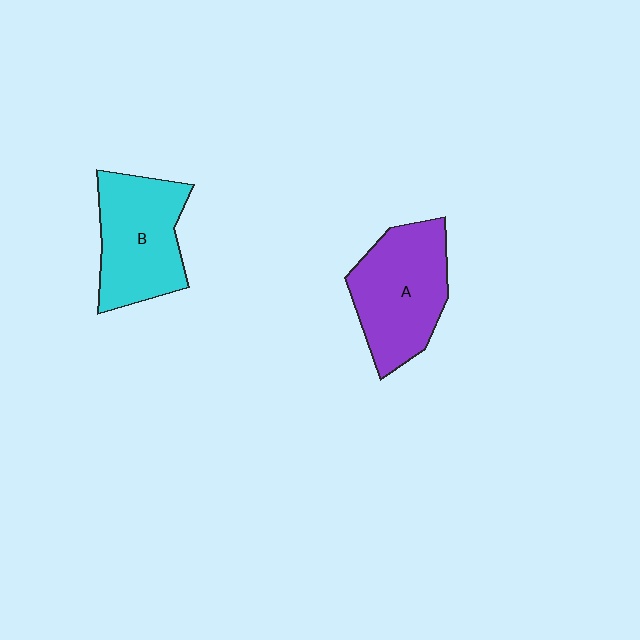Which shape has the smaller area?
Shape B (cyan).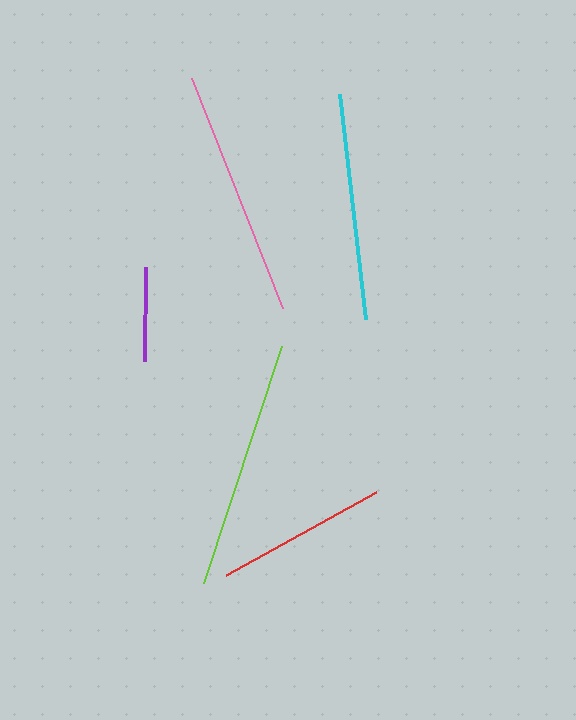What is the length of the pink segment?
The pink segment is approximately 248 pixels long.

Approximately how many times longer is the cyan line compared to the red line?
The cyan line is approximately 1.3 times the length of the red line.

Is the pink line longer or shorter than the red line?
The pink line is longer than the red line.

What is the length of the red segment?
The red segment is approximately 172 pixels long.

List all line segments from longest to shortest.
From longest to shortest: lime, pink, cyan, red, purple.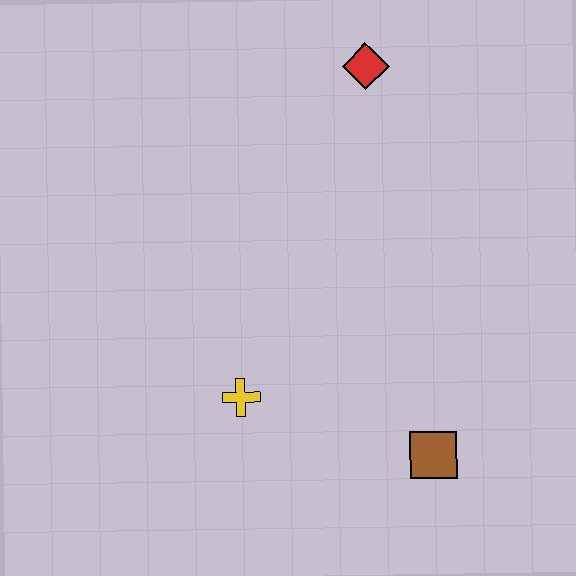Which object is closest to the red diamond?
The yellow cross is closest to the red diamond.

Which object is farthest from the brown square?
The red diamond is farthest from the brown square.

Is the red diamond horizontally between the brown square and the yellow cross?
Yes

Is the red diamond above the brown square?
Yes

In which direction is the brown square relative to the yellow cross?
The brown square is to the right of the yellow cross.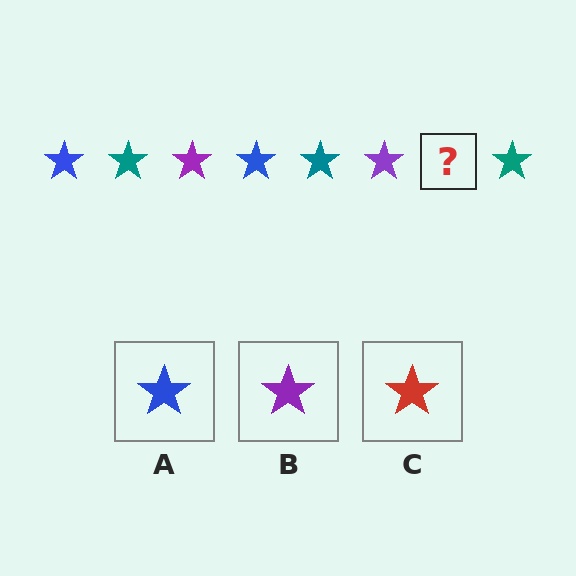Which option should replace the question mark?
Option A.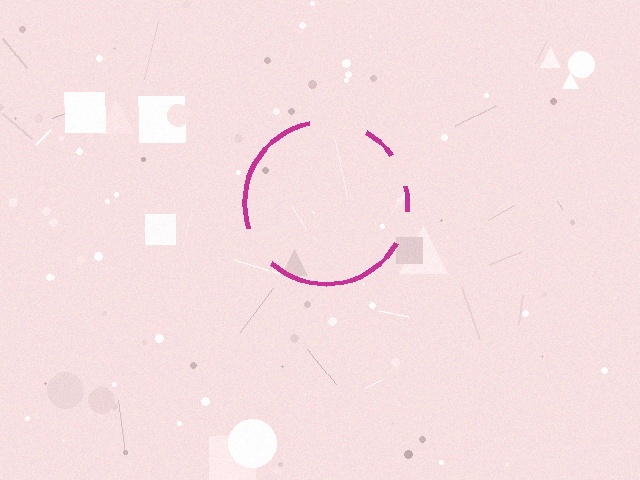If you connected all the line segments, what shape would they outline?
They would outline a circle.